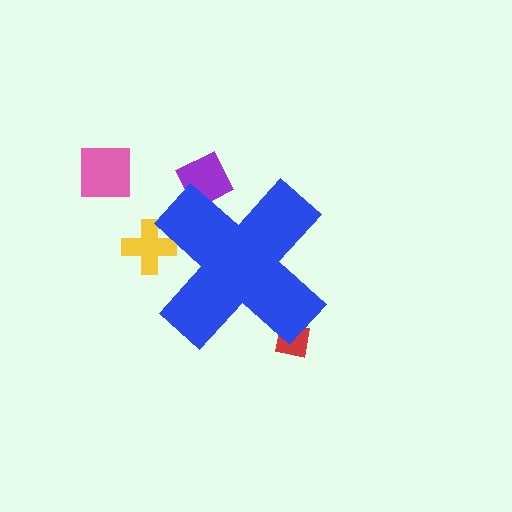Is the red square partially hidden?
Yes, the red square is partially hidden behind the blue cross.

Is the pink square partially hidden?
No, the pink square is fully visible.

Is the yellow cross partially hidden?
Yes, the yellow cross is partially hidden behind the blue cross.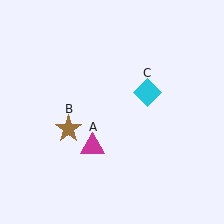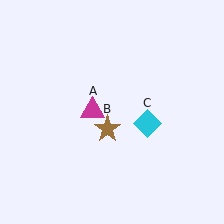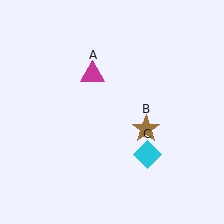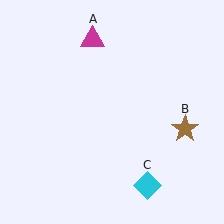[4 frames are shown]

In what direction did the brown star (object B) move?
The brown star (object B) moved right.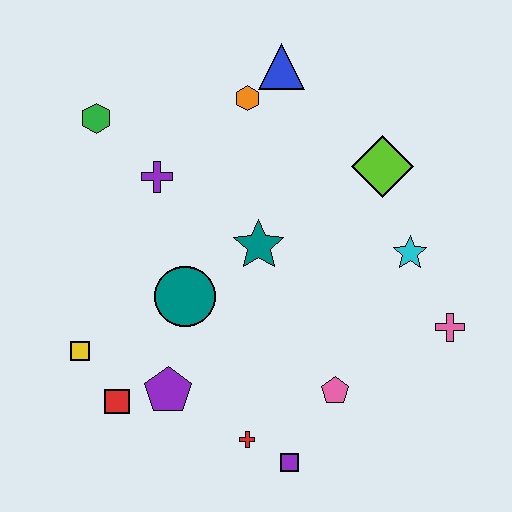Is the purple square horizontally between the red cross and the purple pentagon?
No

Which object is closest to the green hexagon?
The purple cross is closest to the green hexagon.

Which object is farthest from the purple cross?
The pink cross is farthest from the purple cross.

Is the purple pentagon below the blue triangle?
Yes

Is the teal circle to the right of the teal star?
No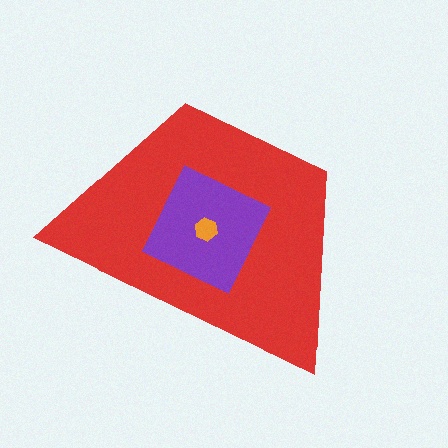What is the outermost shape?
The red trapezoid.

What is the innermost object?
The orange hexagon.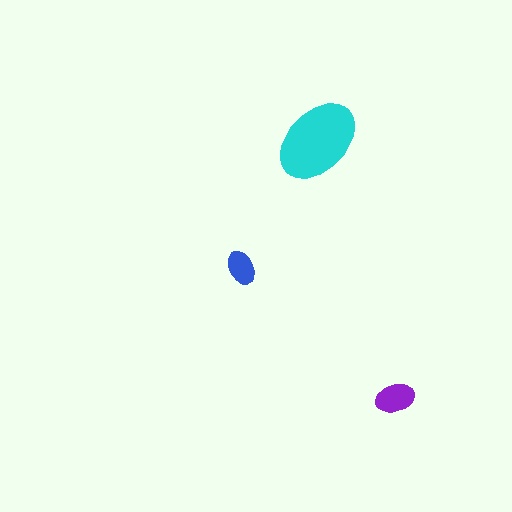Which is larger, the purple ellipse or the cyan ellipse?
The cyan one.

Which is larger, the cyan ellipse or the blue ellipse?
The cyan one.